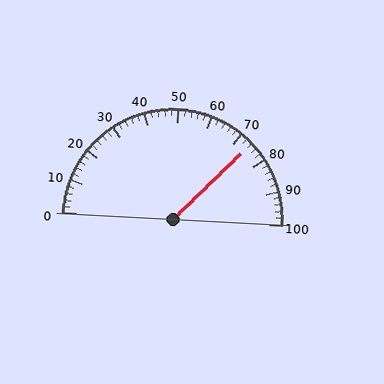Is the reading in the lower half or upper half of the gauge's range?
The reading is in the upper half of the range (0 to 100).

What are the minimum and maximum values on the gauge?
The gauge ranges from 0 to 100.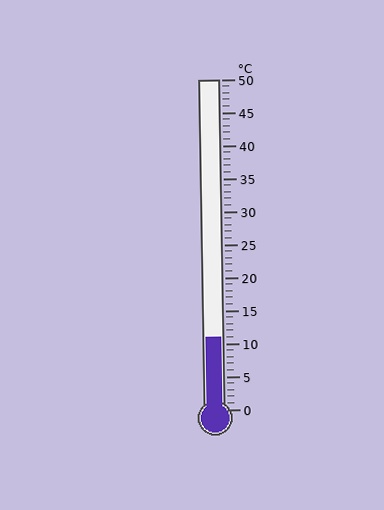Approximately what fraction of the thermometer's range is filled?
The thermometer is filled to approximately 20% of its range.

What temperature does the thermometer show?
The thermometer shows approximately 11°C.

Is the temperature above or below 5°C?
The temperature is above 5°C.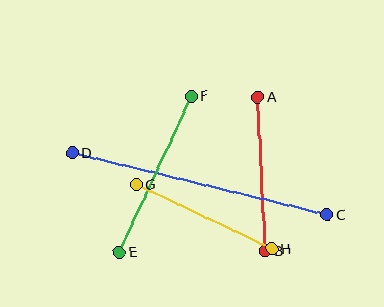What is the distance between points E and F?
The distance is approximately 172 pixels.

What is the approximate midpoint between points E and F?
The midpoint is at approximately (155, 174) pixels.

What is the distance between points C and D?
The distance is approximately 263 pixels.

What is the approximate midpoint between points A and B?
The midpoint is at approximately (261, 174) pixels.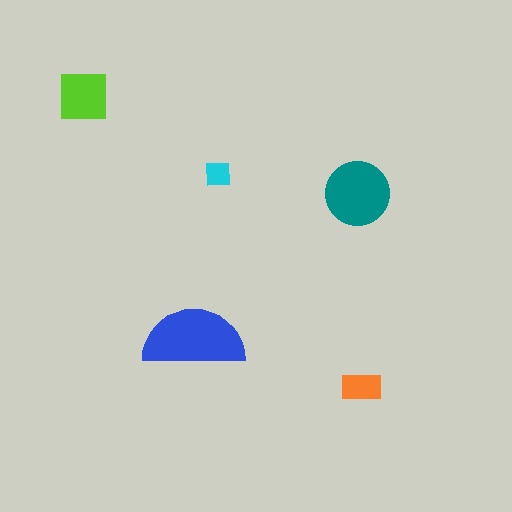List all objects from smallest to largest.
The cyan square, the orange rectangle, the lime square, the teal circle, the blue semicircle.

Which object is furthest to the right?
The orange rectangle is rightmost.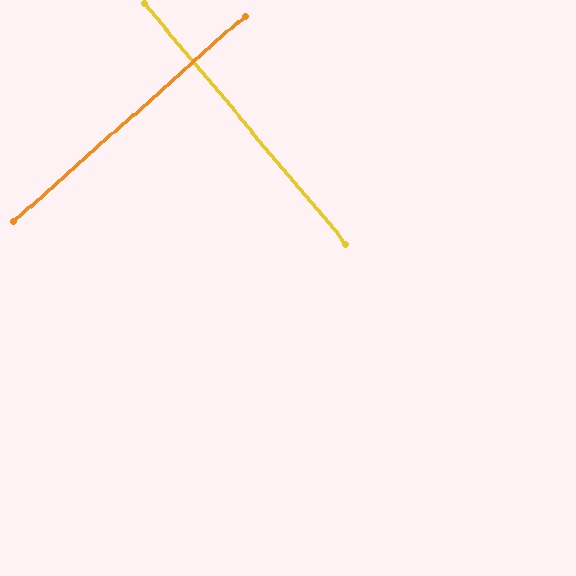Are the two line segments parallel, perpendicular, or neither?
Perpendicular — they meet at approximately 88°.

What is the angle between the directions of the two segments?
Approximately 88 degrees.